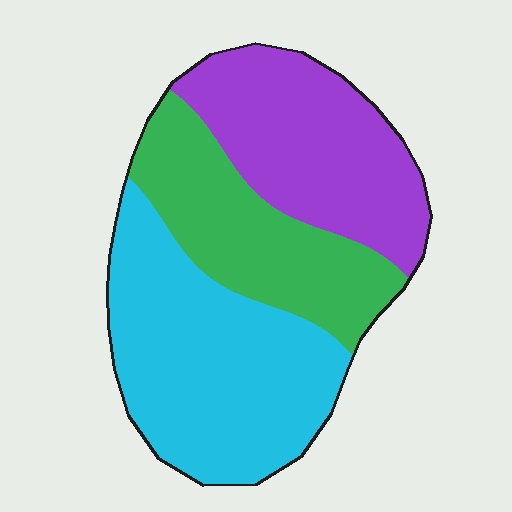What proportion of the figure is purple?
Purple takes up about one third (1/3) of the figure.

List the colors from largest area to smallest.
From largest to smallest: cyan, purple, green.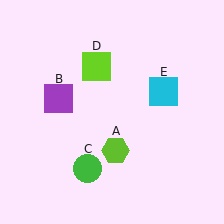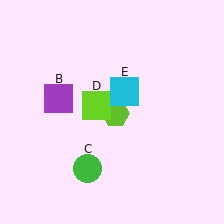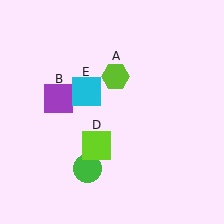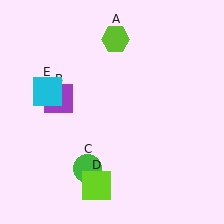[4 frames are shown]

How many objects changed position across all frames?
3 objects changed position: lime hexagon (object A), lime square (object D), cyan square (object E).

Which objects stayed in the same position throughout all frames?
Purple square (object B) and green circle (object C) remained stationary.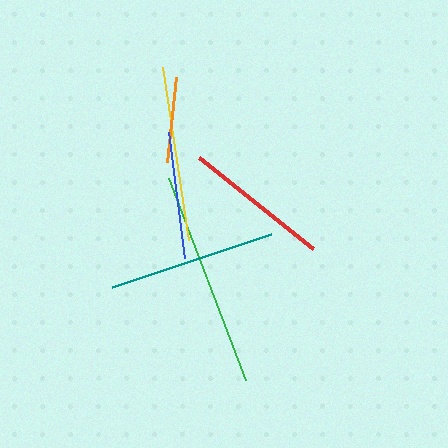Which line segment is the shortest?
The orange line is the shortest at approximately 86 pixels.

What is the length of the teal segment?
The teal segment is approximately 168 pixels long.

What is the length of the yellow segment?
The yellow segment is approximately 175 pixels long.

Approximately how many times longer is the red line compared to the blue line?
The red line is approximately 1.2 times the length of the blue line.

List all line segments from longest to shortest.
From longest to shortest: green, yellow, teal, red, blue, orange.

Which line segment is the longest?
The green line is the longest at approximately 217 pixels.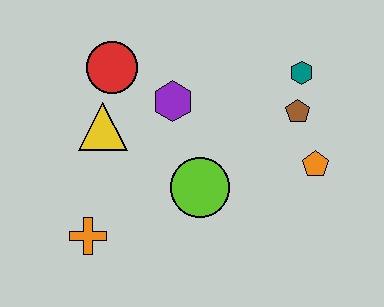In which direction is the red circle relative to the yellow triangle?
The red circle is above the yellow triangle.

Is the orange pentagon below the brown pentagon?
Yes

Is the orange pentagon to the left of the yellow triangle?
No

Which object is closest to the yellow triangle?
The red circle is closest to the yellow triangle.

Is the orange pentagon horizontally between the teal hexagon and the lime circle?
No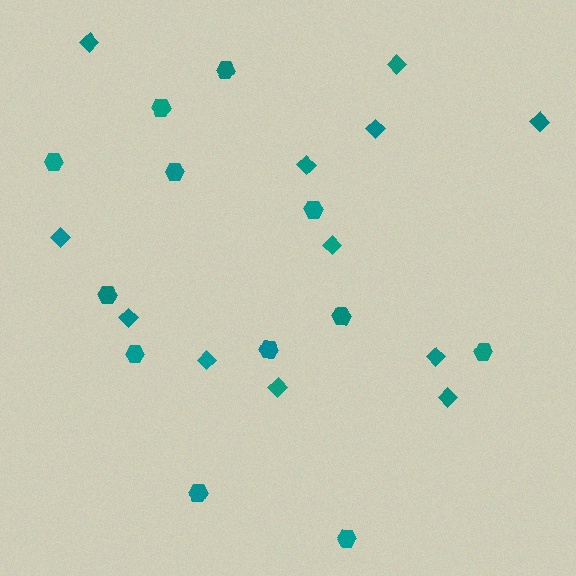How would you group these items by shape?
There are 2 groups: one group of hexagons (12) and one group of diamonds (12).